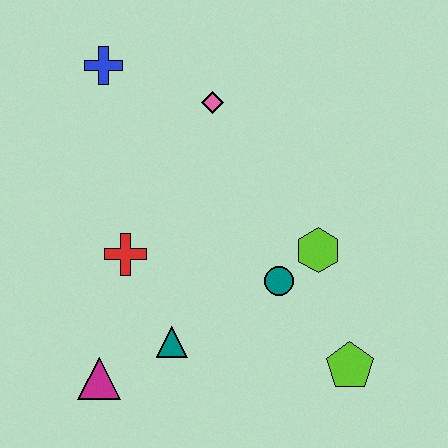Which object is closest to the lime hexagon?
The teal circle is closest to the lime hexagon.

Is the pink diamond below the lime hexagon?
No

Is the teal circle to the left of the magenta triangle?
No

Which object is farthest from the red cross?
The lime pentagon is farthest from the red cross.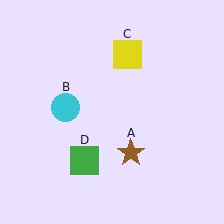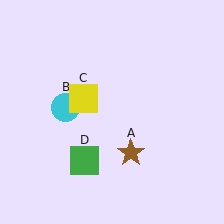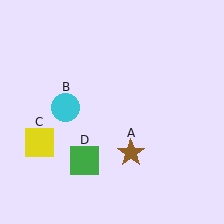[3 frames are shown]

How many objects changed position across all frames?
1 object changed position: yellow square (object C).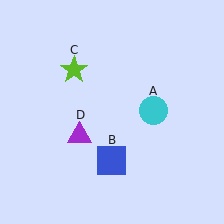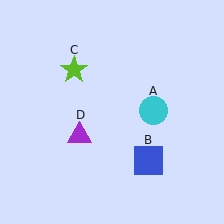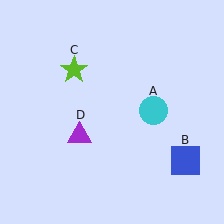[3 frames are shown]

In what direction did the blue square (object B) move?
The blue square (object B) moved right.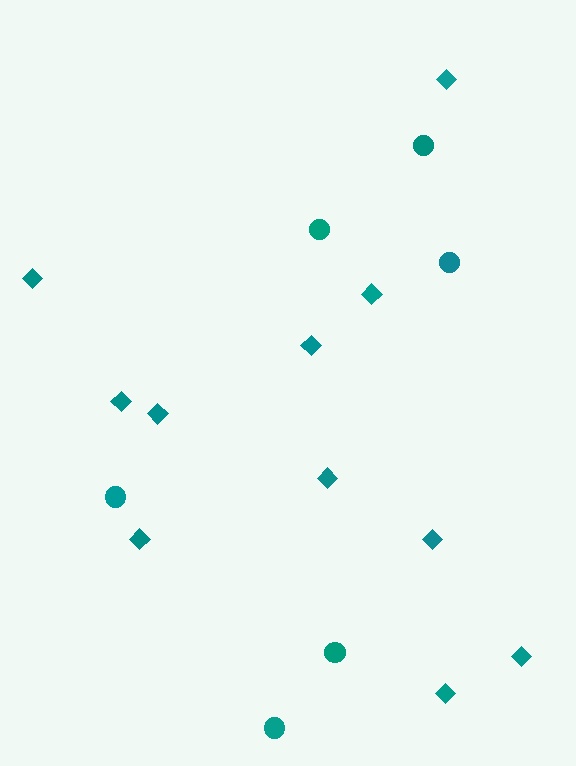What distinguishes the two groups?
There are 2 groups: one group of circles (6) and one group of diamonds (11).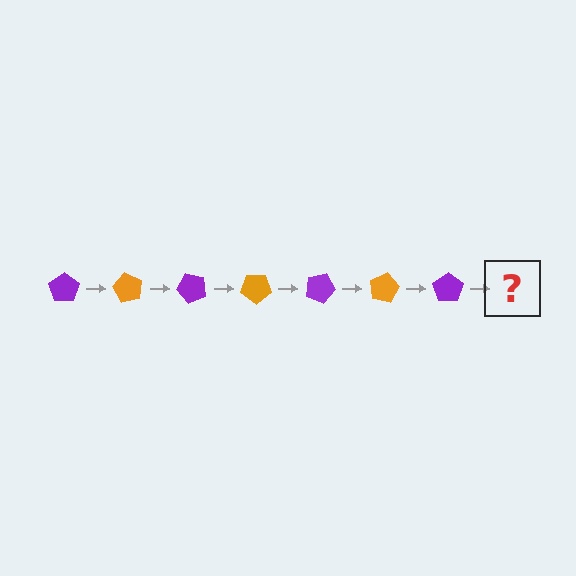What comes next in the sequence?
The next element should be an orange pentagon, rotated 420 degrees from the start.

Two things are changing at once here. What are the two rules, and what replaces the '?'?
The two rules are that it rotates 60 degrees each step and the color cycles through purple and orange. The '?' should be an orange pentagon, rotated 420 degrees from the start.